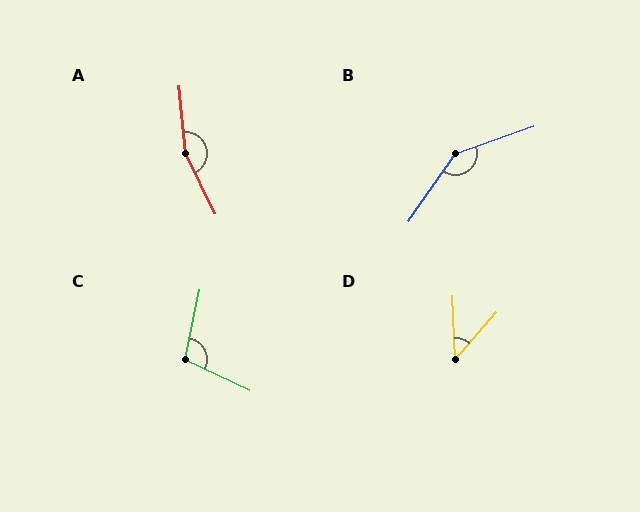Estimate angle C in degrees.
Approximately 103 degrees.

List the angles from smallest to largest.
D (43°), C (103°), B (144°), A (159°).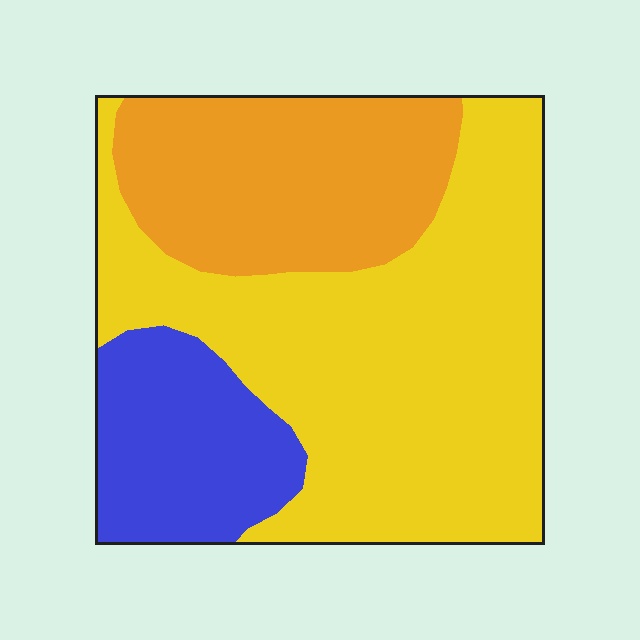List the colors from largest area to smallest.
From largest to smallest: yellow, orange, blue.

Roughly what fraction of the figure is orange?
Orange covers around 25% of the figure.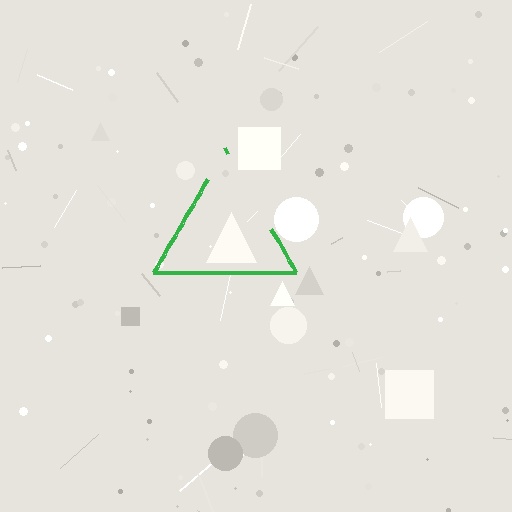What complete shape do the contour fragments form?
The contour fragments form a triangle.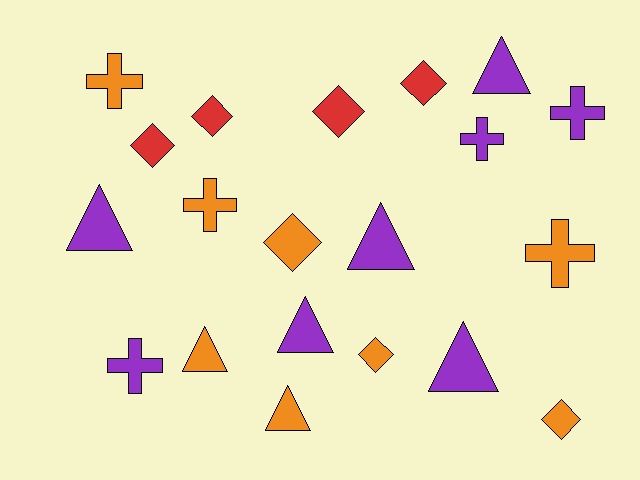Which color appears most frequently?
Orange, with 8 objects.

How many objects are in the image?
There are 20 objects.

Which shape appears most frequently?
Diamond, with 7 objects.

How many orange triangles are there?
There are 2 orange triangles.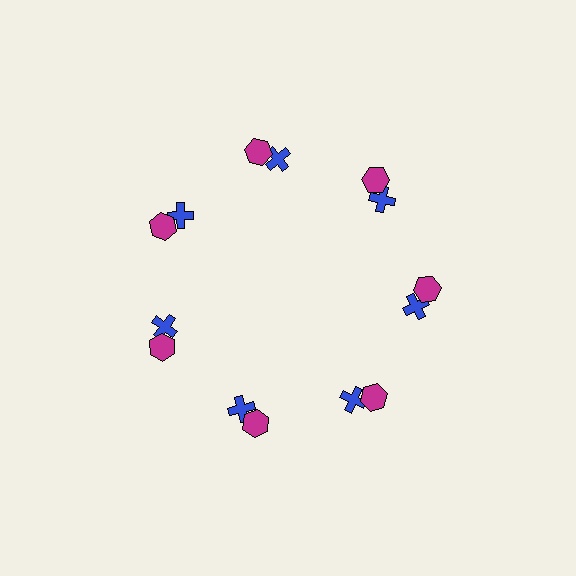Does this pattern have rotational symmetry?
Yes, this pattern has 7-fold rotational symmetry. It looks the same after rotating 51 degrees around the center.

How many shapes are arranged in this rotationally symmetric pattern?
There are 14 shapes, arranged in 7 groups of 2.